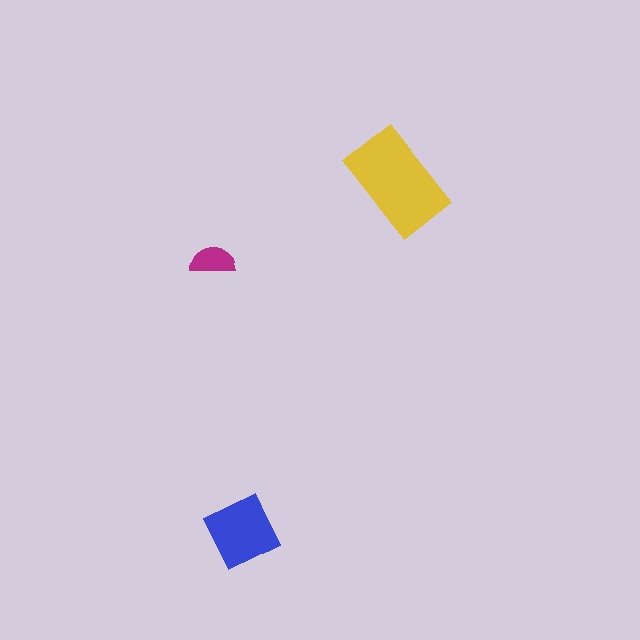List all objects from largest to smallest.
The yellow rectangle, the blue square, the magenta semicircle.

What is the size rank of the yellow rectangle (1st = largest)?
1st.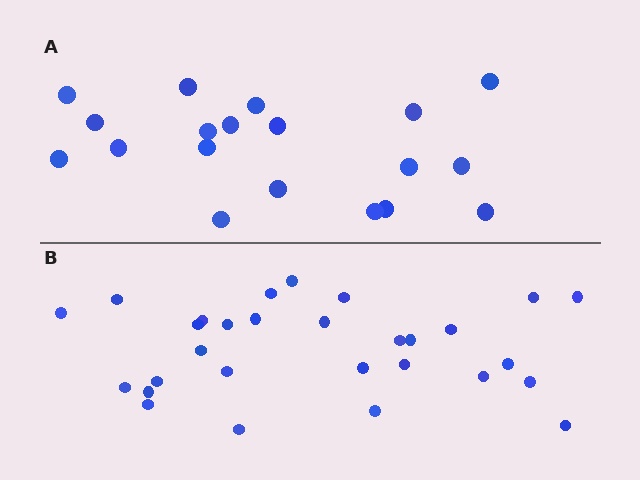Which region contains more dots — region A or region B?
Region B (the bottom region) has more dots.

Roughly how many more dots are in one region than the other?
Region B has roughly 10 or so more dots than region A.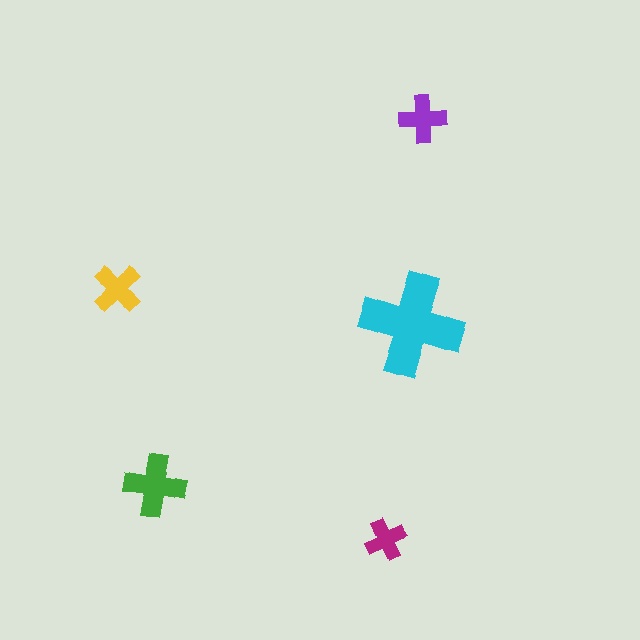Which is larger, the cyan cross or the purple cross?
The cyan one.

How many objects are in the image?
There are 5 objects in the image.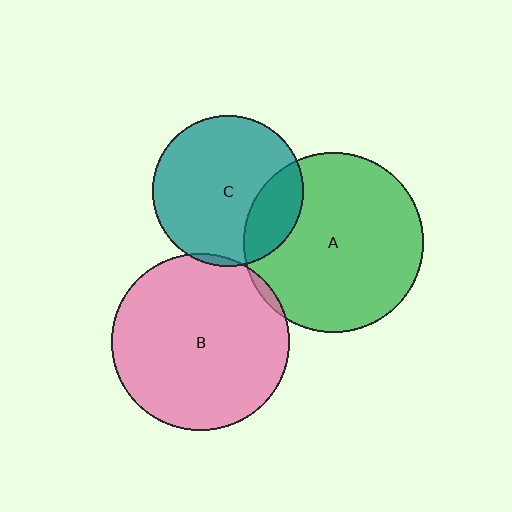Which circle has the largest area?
Circle A (green).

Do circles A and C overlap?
Yes.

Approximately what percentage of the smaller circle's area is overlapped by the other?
Approximately 20%.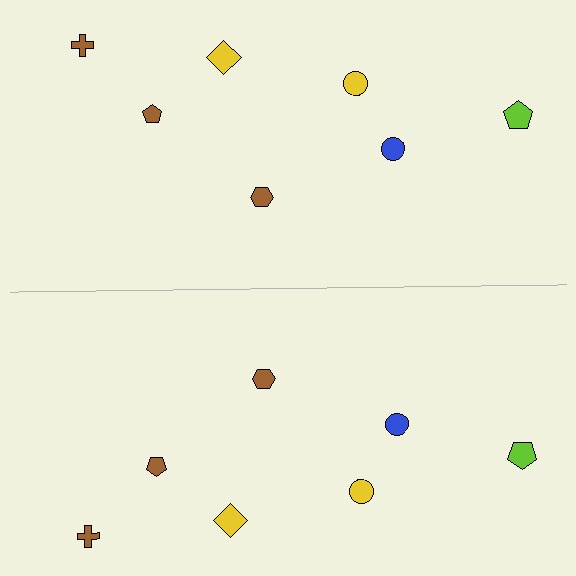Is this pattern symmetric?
Yes, this pattern has bilateral (reflection) symmetry.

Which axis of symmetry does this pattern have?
The pattern has a horizontal axis of symmetry running through the center of the image.